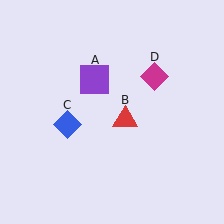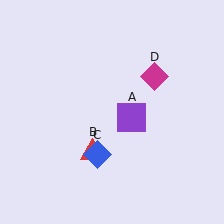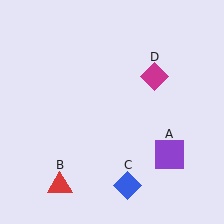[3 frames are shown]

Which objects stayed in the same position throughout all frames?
Magenta diamond (object D) remained stationary.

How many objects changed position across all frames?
3 objects changed position: purple square (object A), red triangle (object B), blue diamond (object C).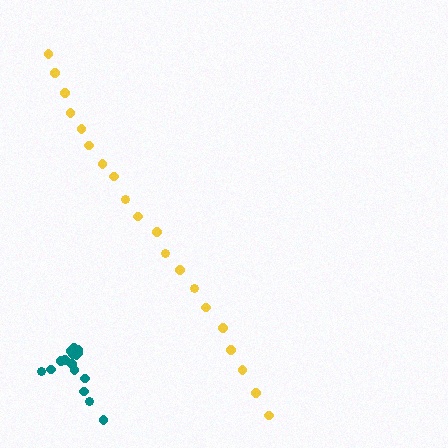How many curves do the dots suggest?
There are 2 distinct paths.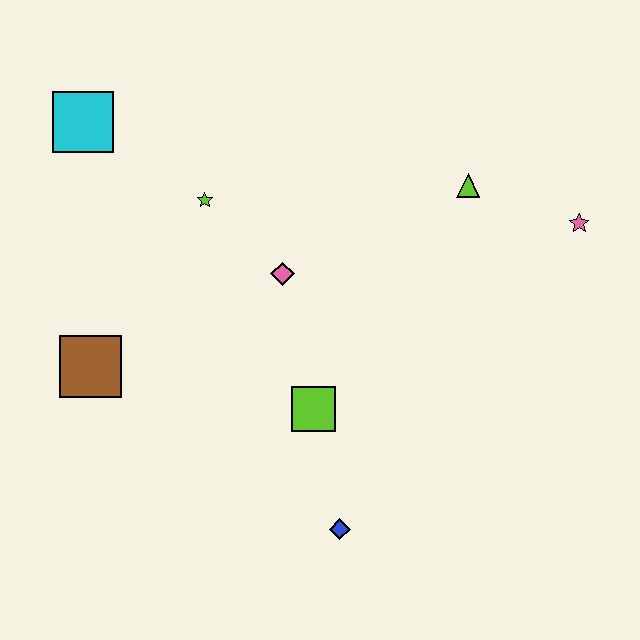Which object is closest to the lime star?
The pink diamond is closest to the lime star.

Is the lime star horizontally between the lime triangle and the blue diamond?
No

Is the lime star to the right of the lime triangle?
No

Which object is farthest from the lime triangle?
The brown square is farthest from the lime triangle.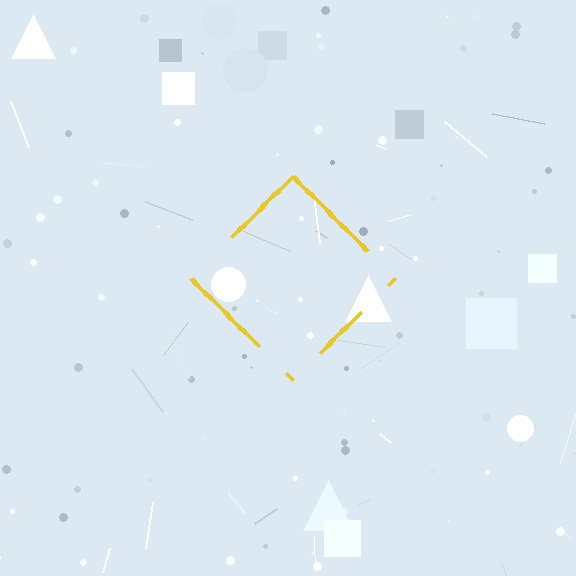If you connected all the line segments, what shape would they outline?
They would outline a diamond.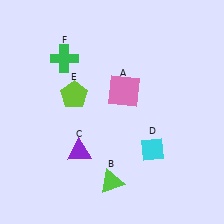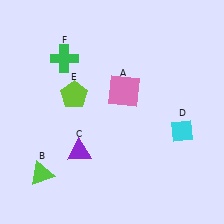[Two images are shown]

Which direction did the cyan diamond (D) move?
The cyan diamond (D) moved right.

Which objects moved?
The objects that moved are: the lime triangle (B), the cyan diamond (D).